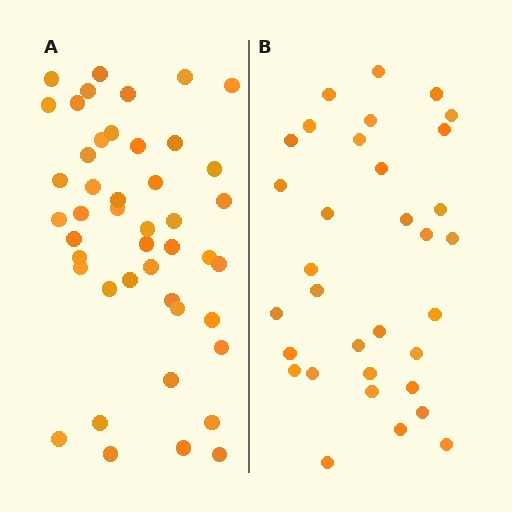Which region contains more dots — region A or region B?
Region A (the left region) has more dots.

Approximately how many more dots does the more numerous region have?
Region A has roughly 12 or so more dots than region B.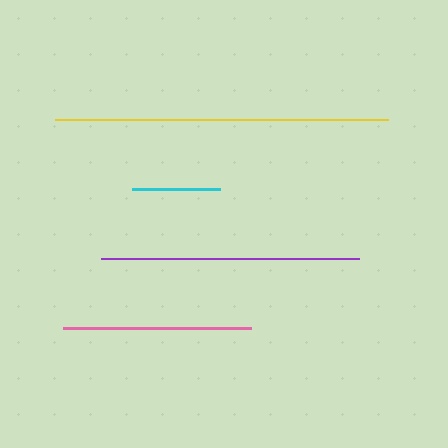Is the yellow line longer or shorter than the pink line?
The yellow line is longer than the pink line.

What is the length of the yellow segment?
The yellow segment is approximately 332 pixels long.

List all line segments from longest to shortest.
From longest to shortest: yellow, purple, pink, cyan.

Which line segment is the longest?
The yellow line is the longest at approximately 332 pixels.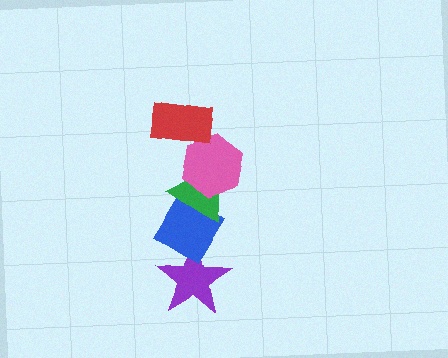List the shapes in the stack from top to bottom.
From top to bottom: the red rectangle, the pink hexagon, the green triangle, the blue diamond, the purple star.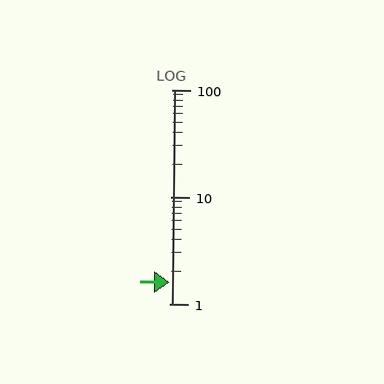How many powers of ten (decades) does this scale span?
The scale spans 2 decades, from 1 to 100.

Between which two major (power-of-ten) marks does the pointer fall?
The pointer is between 1 and 10.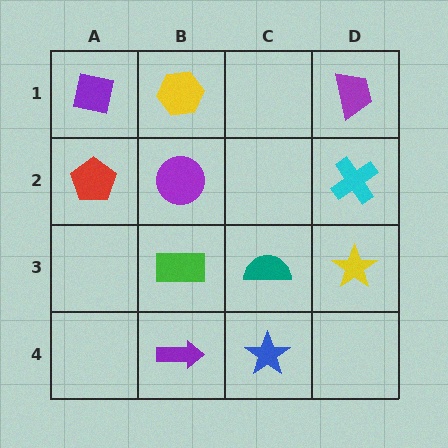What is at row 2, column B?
A purple circle.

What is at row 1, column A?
A purple square.